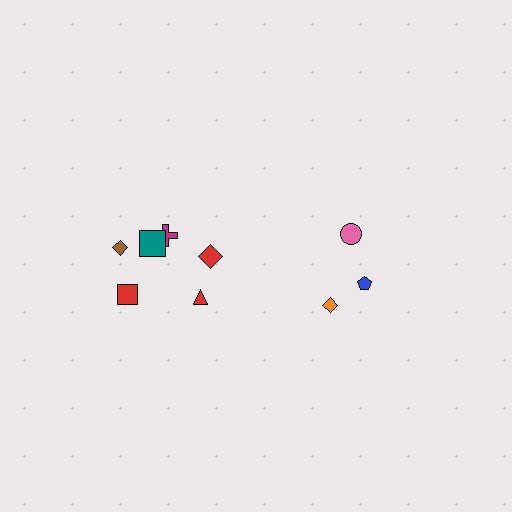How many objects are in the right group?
There are 3 objects.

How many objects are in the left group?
There are 6 objects.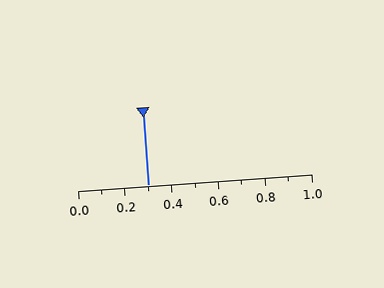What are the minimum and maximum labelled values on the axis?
The axis runs from 0.0 to 1.0.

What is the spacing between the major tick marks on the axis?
The major ticks are spaced 0.2 apart.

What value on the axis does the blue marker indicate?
The marker indicates approximately 0.3.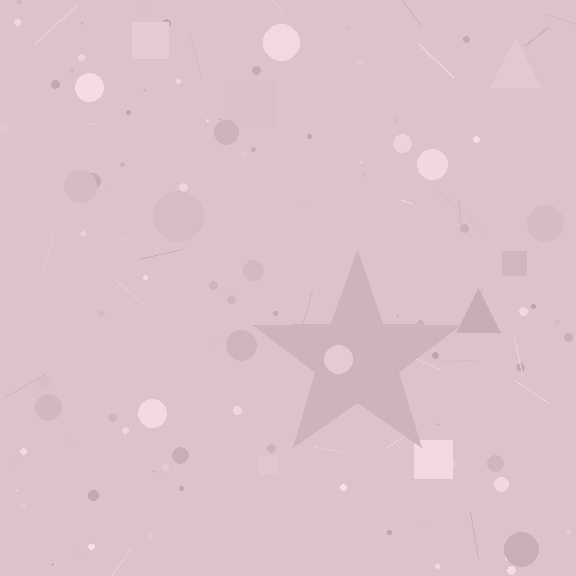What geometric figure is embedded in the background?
A star is embedded in the background.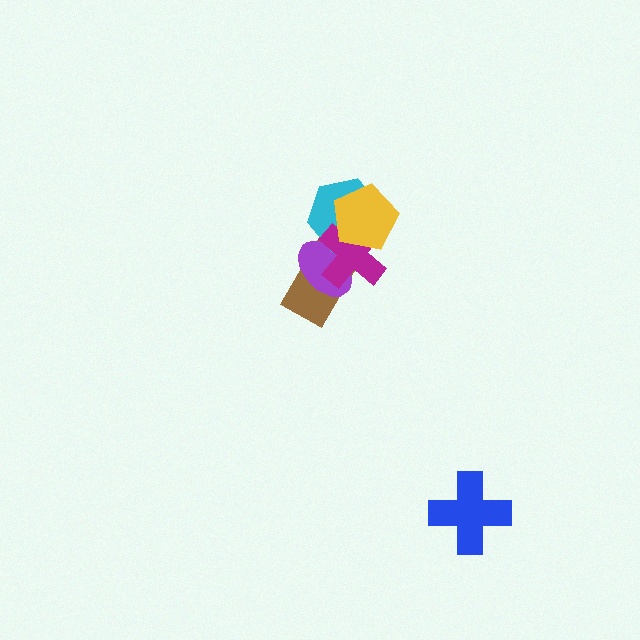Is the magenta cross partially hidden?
Yes, it is partially covered by another shape.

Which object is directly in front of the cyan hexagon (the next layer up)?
The magenta cross is directly in front of the cyan hexagon.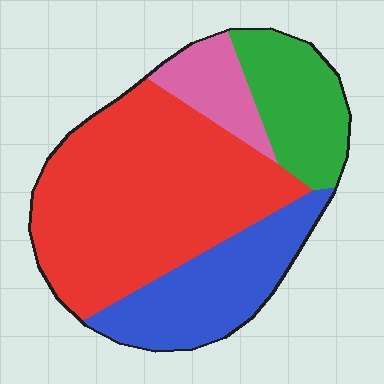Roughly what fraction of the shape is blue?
Blue takes up about one fifth (1/5) of the shape.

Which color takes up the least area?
Pink, at roughly 10%.